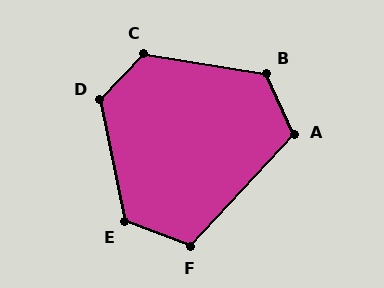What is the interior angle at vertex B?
Approximately 124 degrees (obtuse).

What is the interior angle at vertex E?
Approximately 123 degrees (obtuse).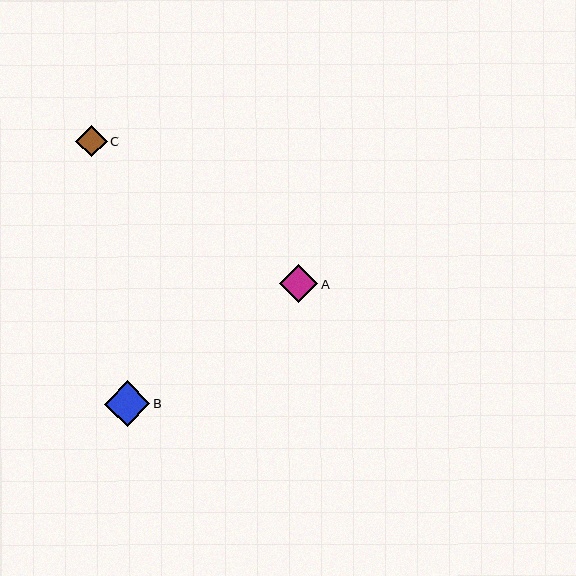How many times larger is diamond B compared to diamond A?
Diamond B is approximately 1.2 times the size of diamond A.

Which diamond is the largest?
Diamond B is the largest with a size of approximately 45 pixels.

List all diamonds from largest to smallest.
From largest to smallest: B, A, C.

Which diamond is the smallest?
Diamond C is the smallest with a size of approximately 32 pixels.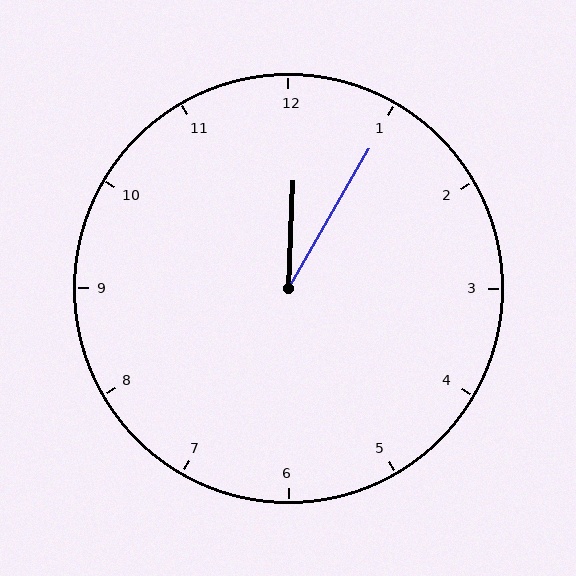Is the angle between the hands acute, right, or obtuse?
It is acute.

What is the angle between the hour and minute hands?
Approximately 28 degrees.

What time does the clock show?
12:05.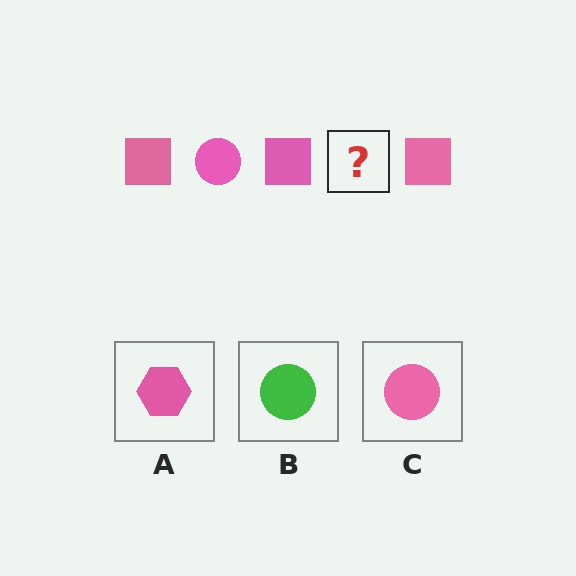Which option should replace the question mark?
Option C.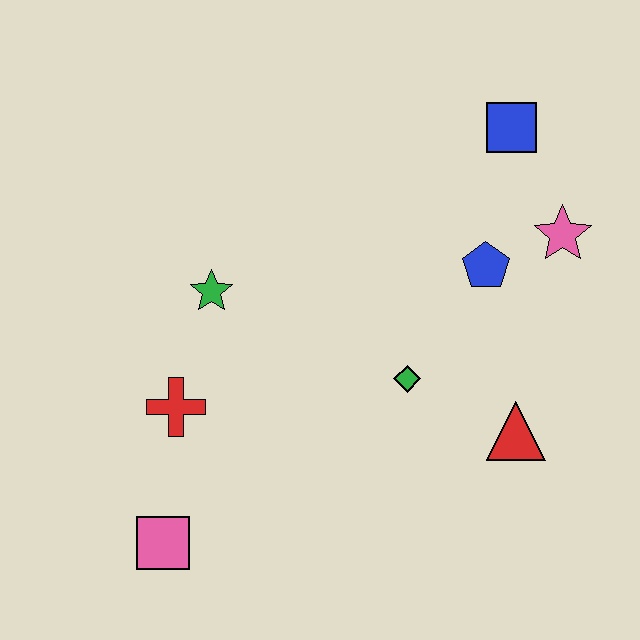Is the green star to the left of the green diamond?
Yes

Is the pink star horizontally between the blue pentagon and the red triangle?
No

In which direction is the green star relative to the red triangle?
The green star is to the left of the red triangle.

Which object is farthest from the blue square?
The pink square is farthest from the blue square.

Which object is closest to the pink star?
The blue pentagon is closest to the pink star.